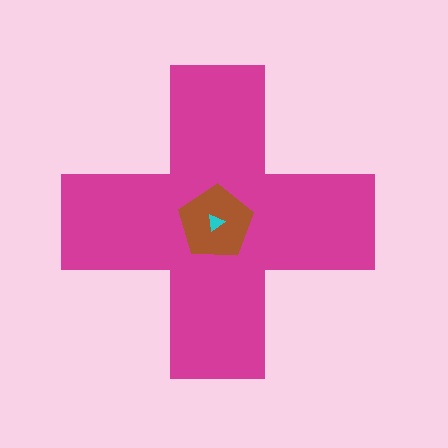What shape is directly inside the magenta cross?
The brown pentagon.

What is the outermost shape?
The magenta cross.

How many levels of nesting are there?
3.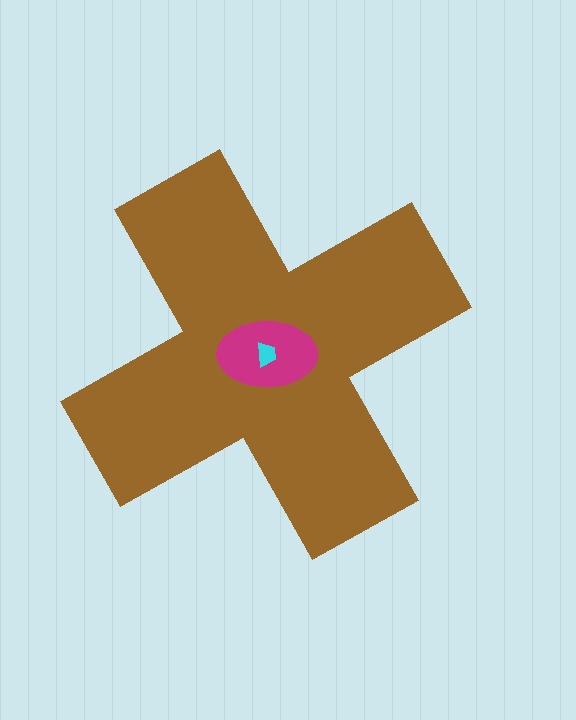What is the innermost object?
The cyan trapezoid.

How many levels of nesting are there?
3.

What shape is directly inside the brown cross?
The magenta ellipse.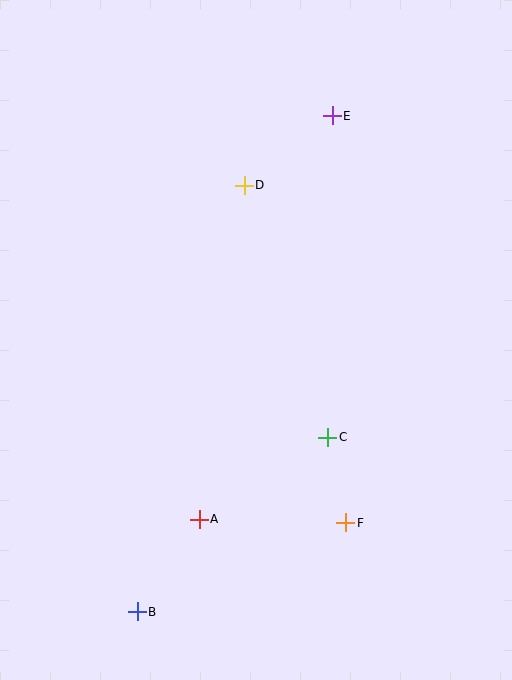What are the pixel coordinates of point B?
Point B is at (137, 612).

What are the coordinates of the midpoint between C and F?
The midpoint between C and F is at (337, 480).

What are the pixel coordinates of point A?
Point A is at (199, 519).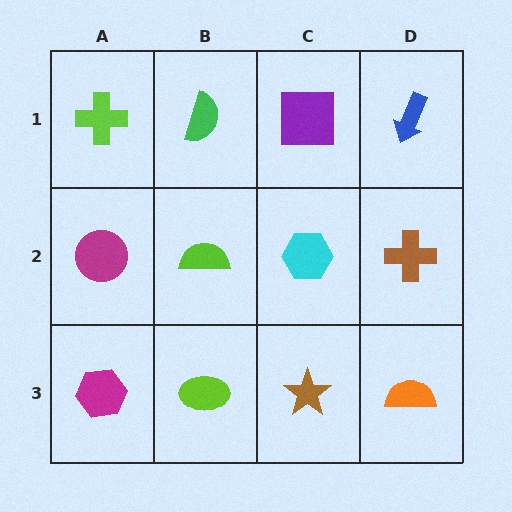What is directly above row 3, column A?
A magenta circle.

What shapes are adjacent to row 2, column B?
A green semicircle (row 1, column B), a lime ellipse (row 3, column B), a magenta circle (row 2, column A), a cyan hexagon (row 2, column C).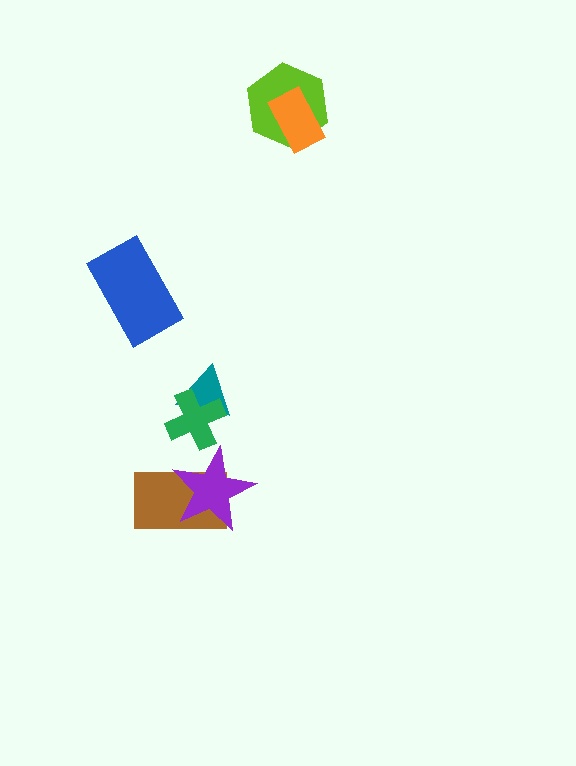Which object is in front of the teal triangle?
The green cross is in front of the teal triangle.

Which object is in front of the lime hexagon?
The orange rectangle is in front of the lime hexagon.